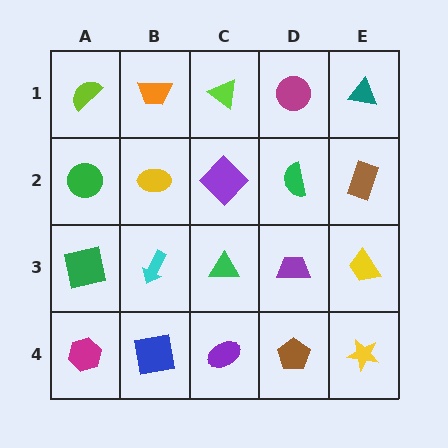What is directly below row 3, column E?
A yellow star.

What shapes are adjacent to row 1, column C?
A purple diamond (row 2, column C), an orange trapezoid (row 1, column B), a magenta circle (row 1, column D).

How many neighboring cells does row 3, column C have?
4.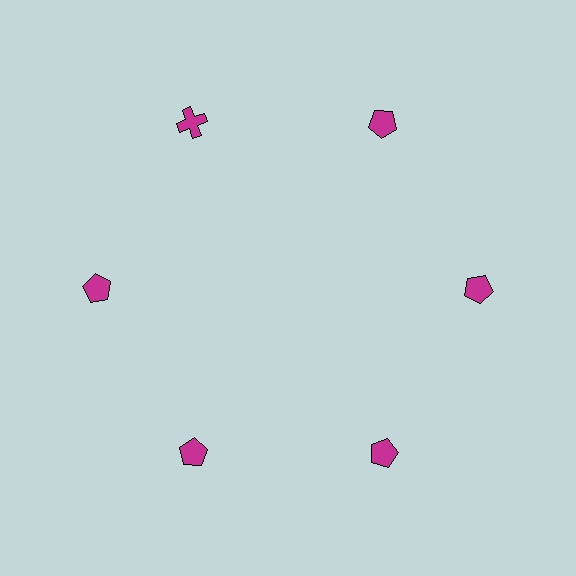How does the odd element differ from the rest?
It has a different shape: cross instead of pentagon.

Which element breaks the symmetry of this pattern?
The magenta cross at roughly the 11 o'clock position breaks the symmetry. All other shapes are magenta pentagons.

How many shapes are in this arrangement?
There are 6 shapes arranged in a ring pattern.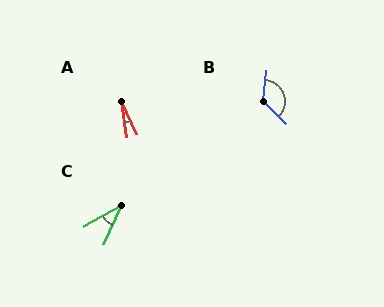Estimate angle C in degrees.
Approximately 36 degrees.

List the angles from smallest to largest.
A (17°), C (36°), B (127°).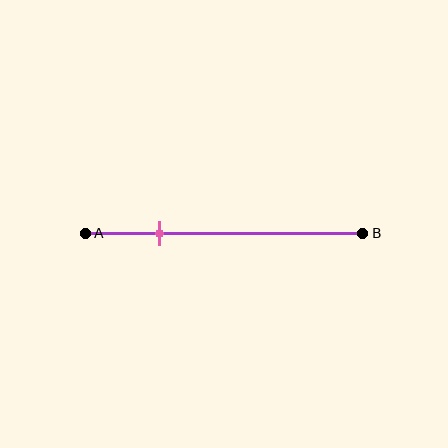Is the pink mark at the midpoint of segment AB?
No, the mark is at about 25% from A, not at the 50% midpoint.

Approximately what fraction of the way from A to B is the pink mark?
The pink mark is approximately 25% of the way from A to B.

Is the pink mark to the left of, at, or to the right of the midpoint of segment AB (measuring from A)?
The pink mark is to the left of the midpoint of segment AB.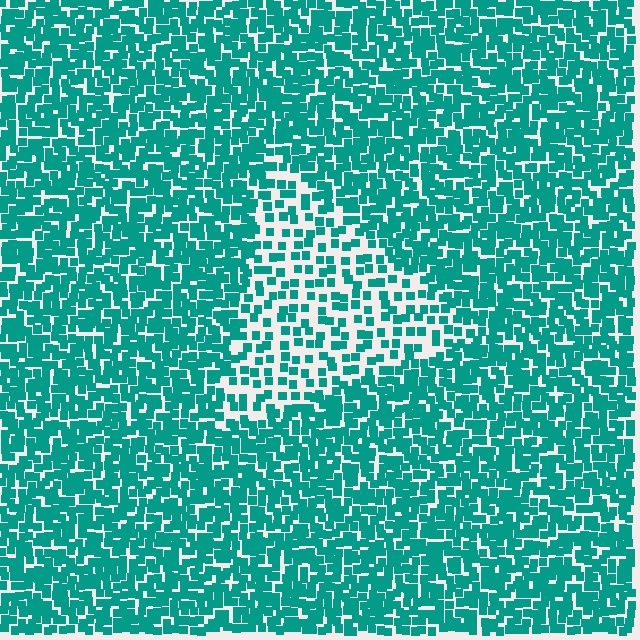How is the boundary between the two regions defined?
The boundary is defined by a change in element density (approximately 2.2x ratio). All elements are the same color, size, and shape.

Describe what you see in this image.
The image contains small teal elements arranged at two different densities. A triangle-shaped region is visible where the elements are less densely packed than the surrounding area.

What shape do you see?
I see a triangle.